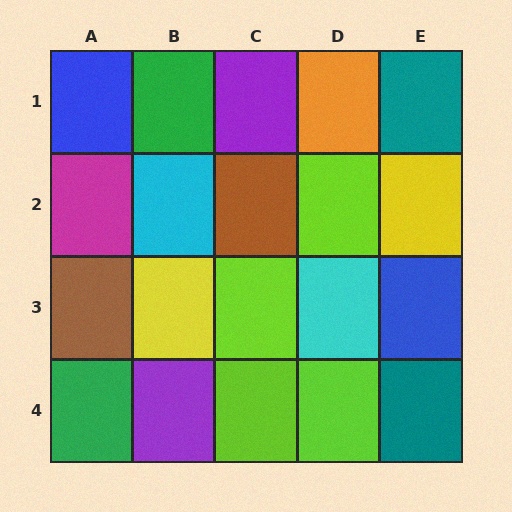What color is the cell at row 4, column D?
Lime.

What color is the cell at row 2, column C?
Brown.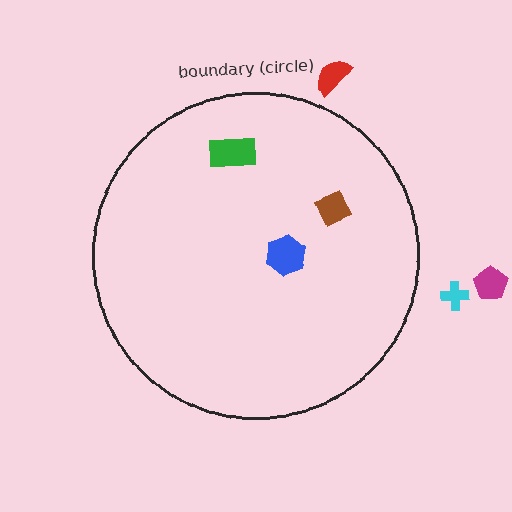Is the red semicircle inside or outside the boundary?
Outside.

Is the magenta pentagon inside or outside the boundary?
Outside.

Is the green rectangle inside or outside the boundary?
Inside.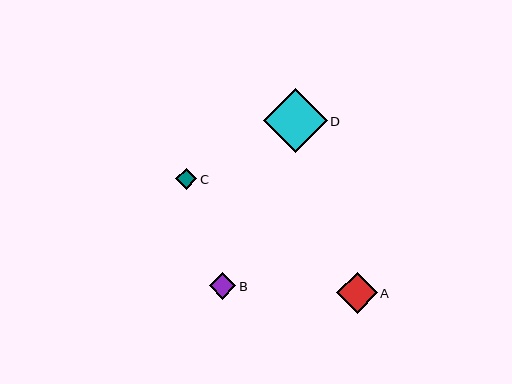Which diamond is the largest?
Diamond D is the largest with a size of approximately 64 pixels.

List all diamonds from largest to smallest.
From largest to smallest: D, A, B, C.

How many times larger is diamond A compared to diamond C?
Diamond A is approximately 1.9 times the size of diamond C.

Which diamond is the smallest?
Diamond C is the smallest with a size of approximately 21 pixels.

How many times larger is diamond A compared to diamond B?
Diamond A is approximately 1.5 times the size of diamond B.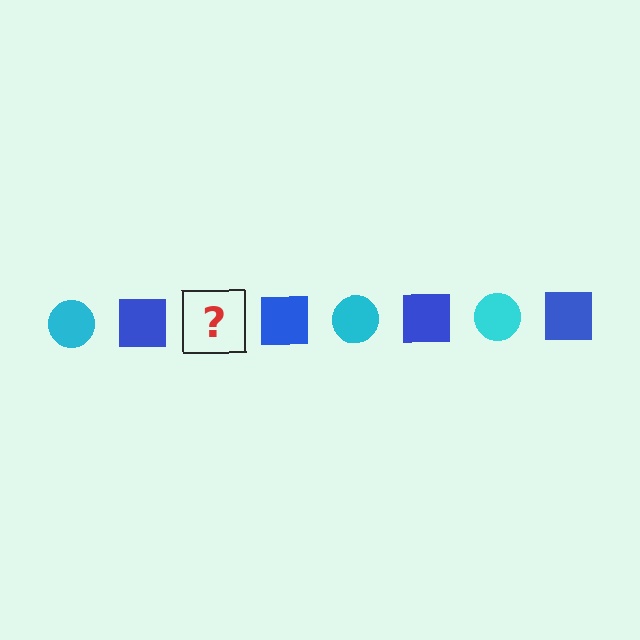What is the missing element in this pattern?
The missing element is a cyan circle.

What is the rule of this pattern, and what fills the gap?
The rule is that the pattern alternates between cyan circle and blue square. The gap should be filled with a cyan circle.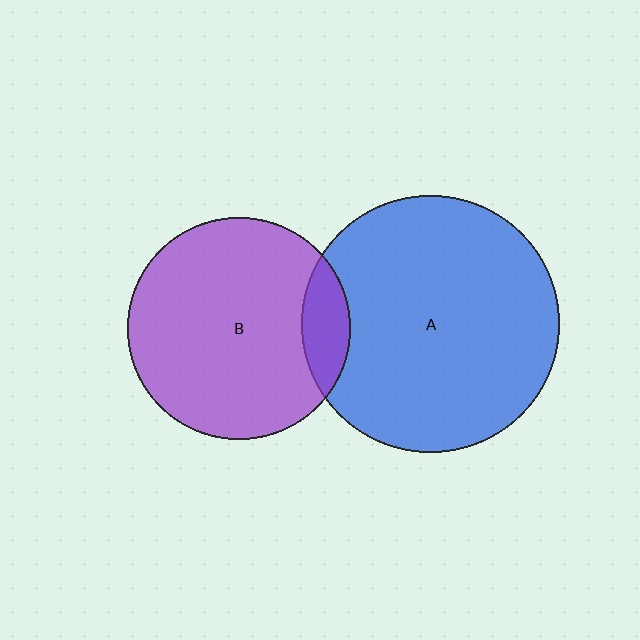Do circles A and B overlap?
Yes.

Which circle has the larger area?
Circle A (blue).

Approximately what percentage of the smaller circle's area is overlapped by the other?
Approximately 10%.